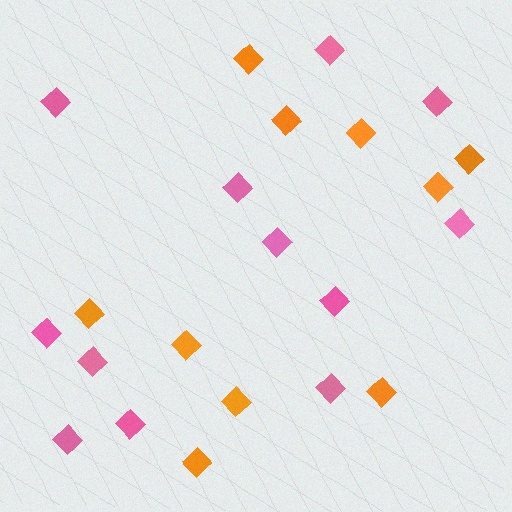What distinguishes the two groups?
There are 2 groups: one group of pink diamonds (12) and one group of orange diamonds (10).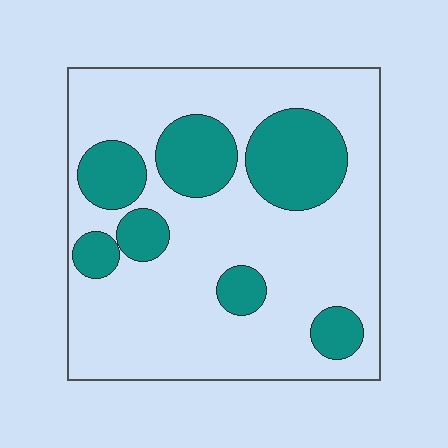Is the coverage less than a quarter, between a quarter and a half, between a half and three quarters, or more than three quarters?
Between a quarter and a half.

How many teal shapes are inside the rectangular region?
7.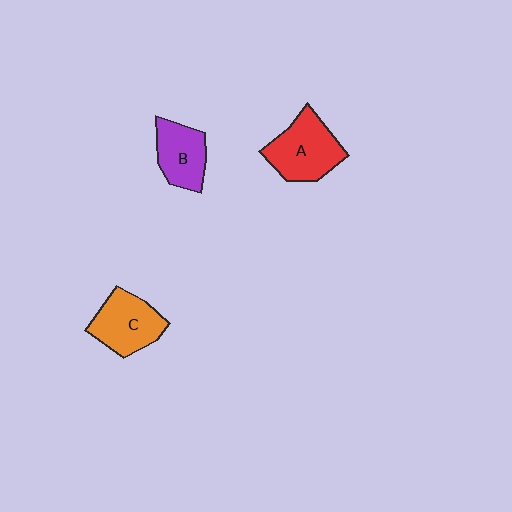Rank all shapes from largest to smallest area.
From largest to smallest: A (red), C (orange), B (purple).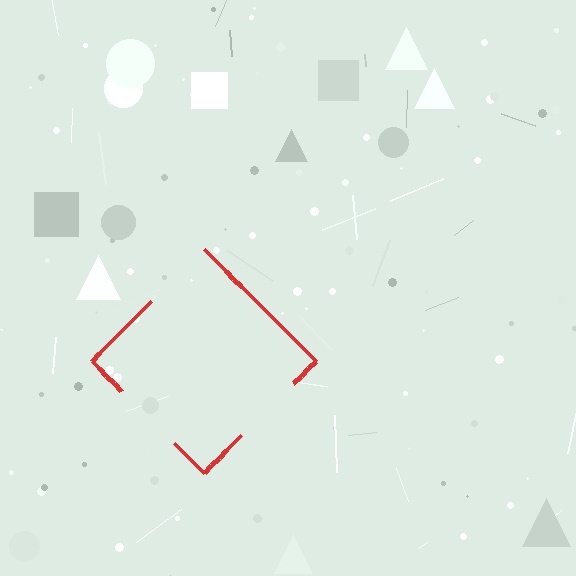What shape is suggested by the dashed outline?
The dashed outline suggests a diamond.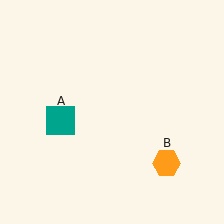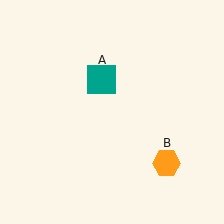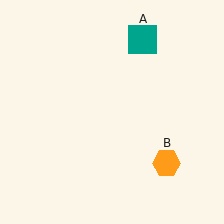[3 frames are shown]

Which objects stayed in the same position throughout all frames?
Orange hexagon (object B) remained stationary.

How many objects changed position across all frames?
1 object changed position: teal square (object A).